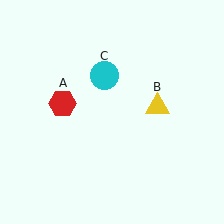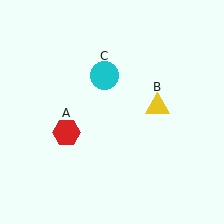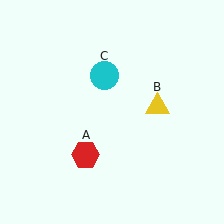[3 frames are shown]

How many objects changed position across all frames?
1 object changed position: red hexagon (object A).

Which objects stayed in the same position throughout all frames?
Yellow triangle (object B) and cyan circle (object C) remained stationary.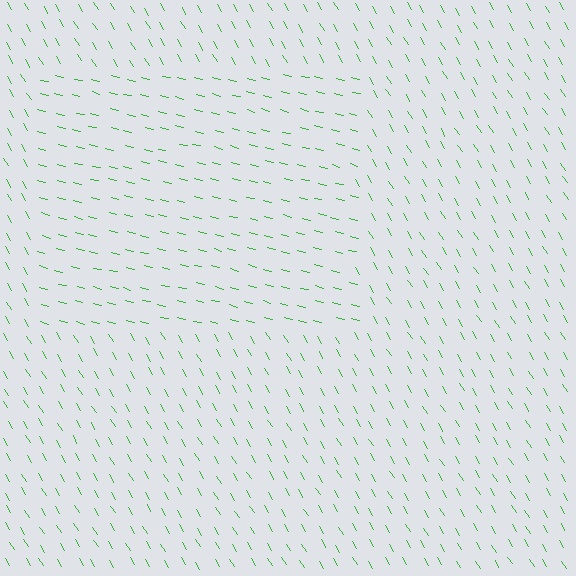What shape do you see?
I see a rectangle.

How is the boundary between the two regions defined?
The boundary is defined purely by a change in line orientation (approximately 45 degrees difference). All lines are the same color and thickness.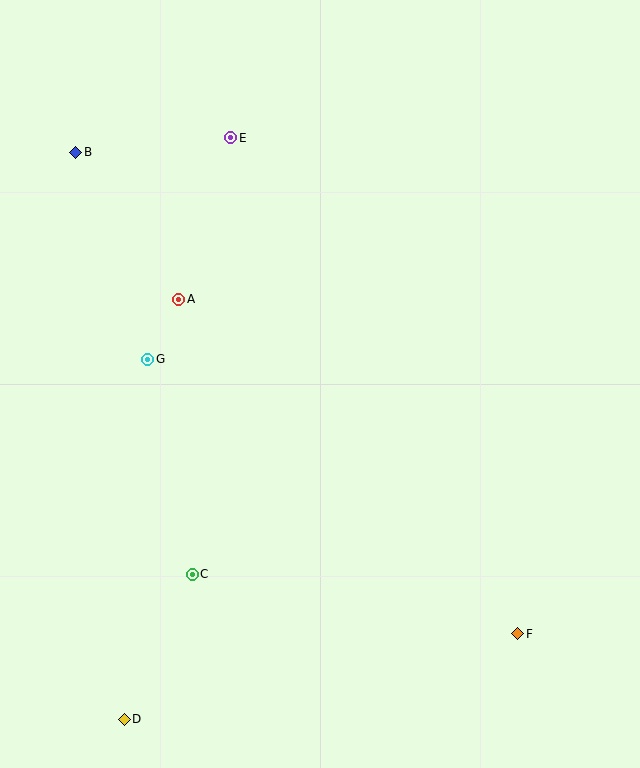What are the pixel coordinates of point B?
Point B is at (76, 152).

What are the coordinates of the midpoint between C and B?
The midpoint between C and B is at (134, 363).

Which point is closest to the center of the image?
Point A at (179, 299) is closest to the center.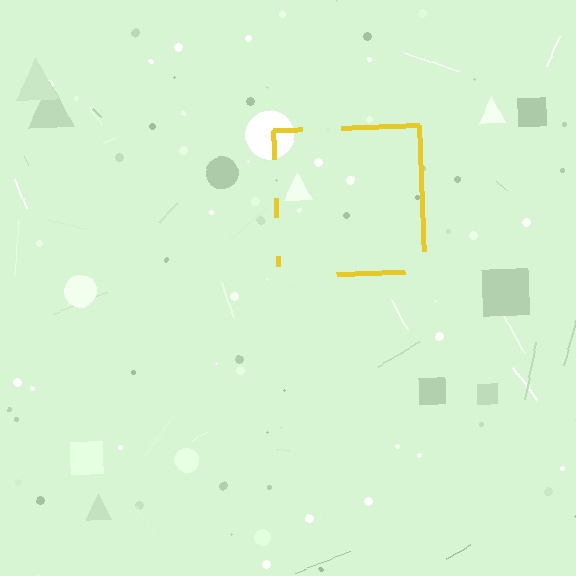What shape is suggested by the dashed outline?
The dashed outline suggests a square.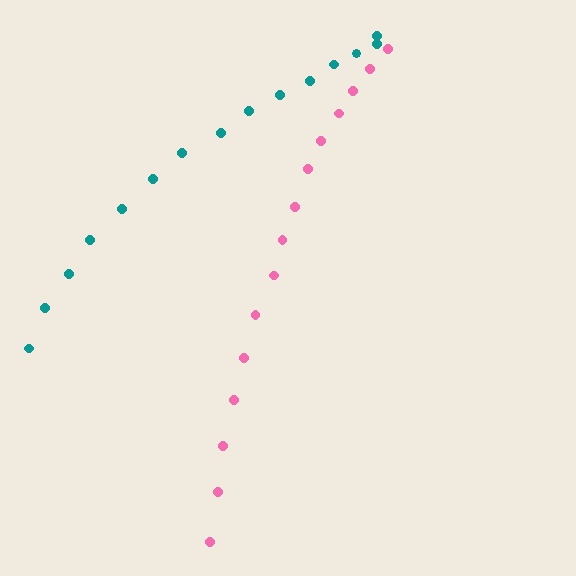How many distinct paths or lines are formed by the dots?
There are 2 distinct paths.